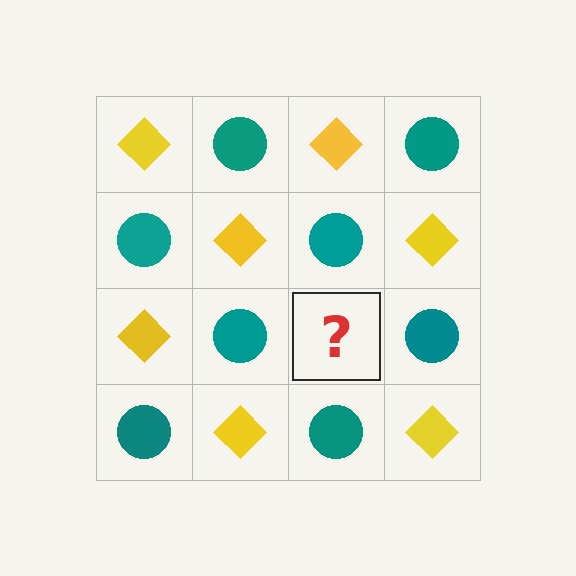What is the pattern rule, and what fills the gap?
The rule is that it alternates yellow diamond and teal circle in a checkerboard pattern. The gap should be filled with a yellow diamond.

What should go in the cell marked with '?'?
The missing cell should contain a yellow diamond.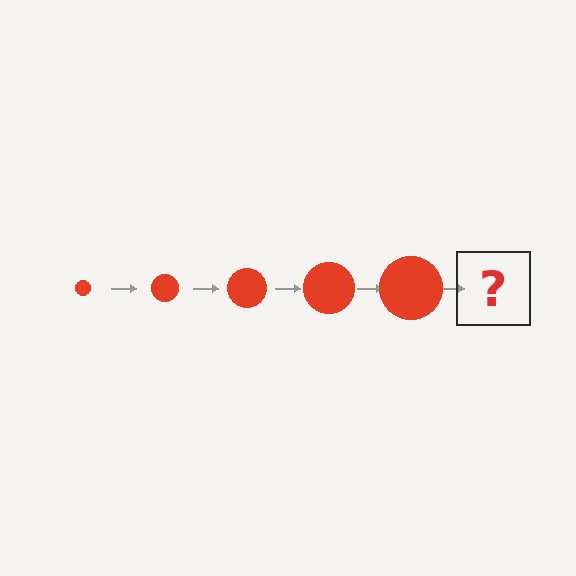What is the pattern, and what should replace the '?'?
The pattern is that the circle gets progressively larger each step. The '?' should be a red circle, larger than the previous one.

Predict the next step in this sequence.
The next step is a red circle, larger than the previous one.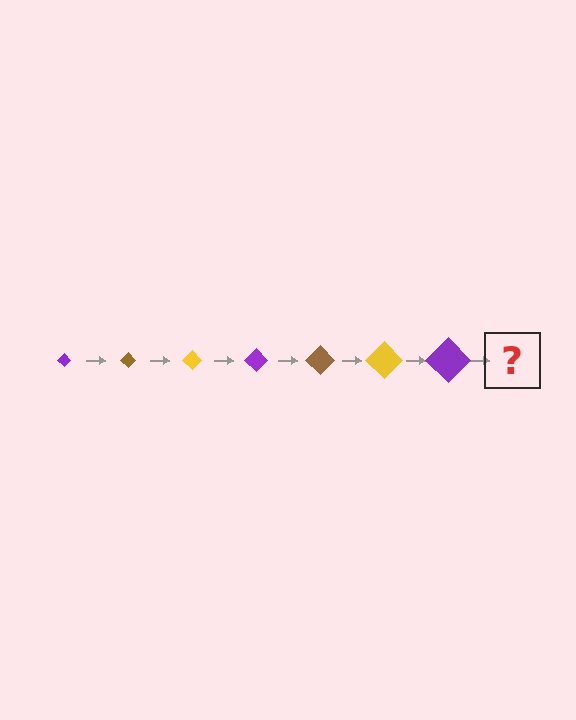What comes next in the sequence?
The next element should be a brown diamond, larger than the previous one.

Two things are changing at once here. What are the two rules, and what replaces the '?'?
The two rules are that the diamond grows larger each step and the color cycles through purple, brown, and yellow. The '?' should be a brown diamond, larger than the previous one.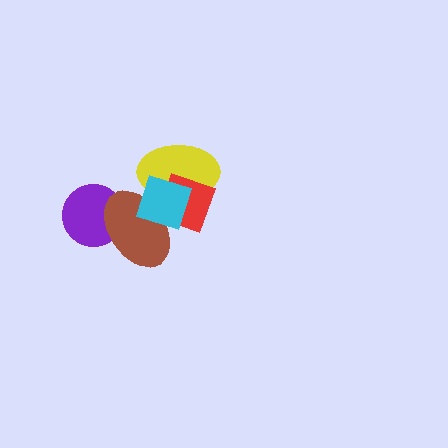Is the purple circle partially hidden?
Yes, it is partially covered by another shape.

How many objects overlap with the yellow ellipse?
3 objects overlap with the yellow ellipse.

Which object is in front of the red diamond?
The cyan diamond is in front of the red diamond.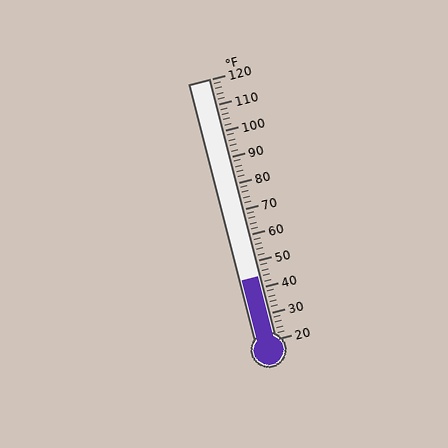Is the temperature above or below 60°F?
The temperature is below 60°F.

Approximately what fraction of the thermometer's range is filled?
The thermometer is filled to approximately 25% of its range.